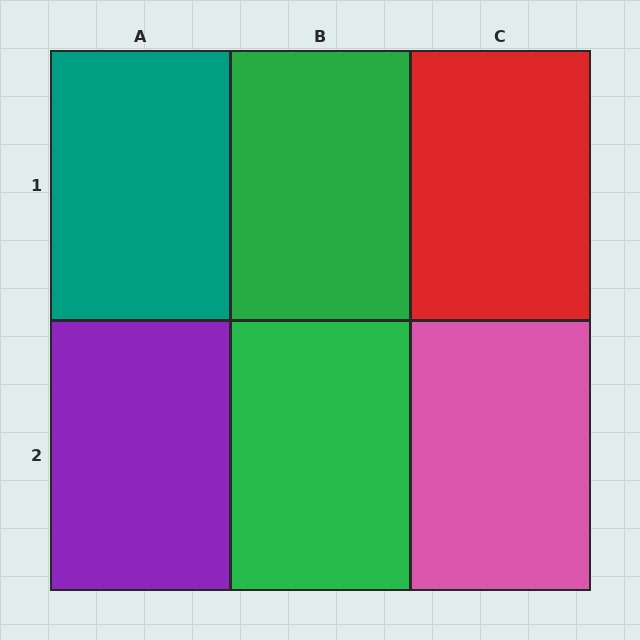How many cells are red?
1 cell is red.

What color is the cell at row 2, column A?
Purple.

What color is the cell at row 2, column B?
Green.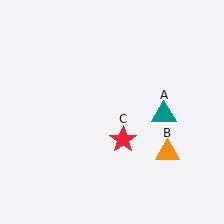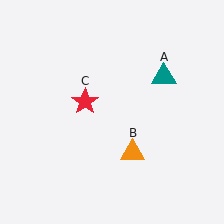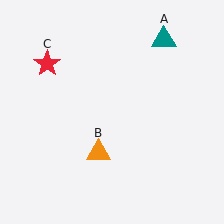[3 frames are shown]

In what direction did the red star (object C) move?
The red star (object C) moved up and to the left.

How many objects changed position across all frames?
3 objects changed position: teal triangle (object A), orange triangle (object B), red star (object C).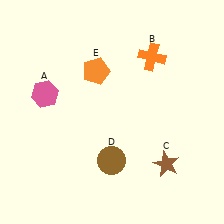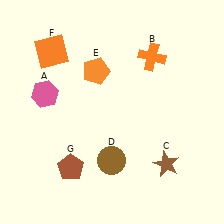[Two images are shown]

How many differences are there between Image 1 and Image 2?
There are 2 differences between the two images.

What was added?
An orange square (F), a brown pentagon (G) were added in Image 2.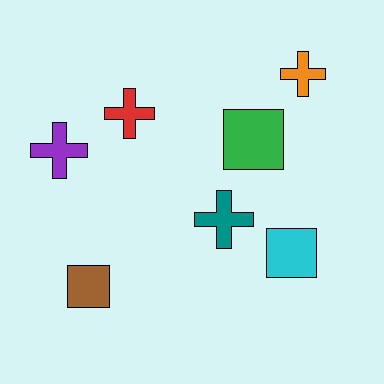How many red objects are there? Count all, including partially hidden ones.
There is 1 red object.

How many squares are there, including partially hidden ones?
There are 3 squares.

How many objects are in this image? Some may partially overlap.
There are 7 objects.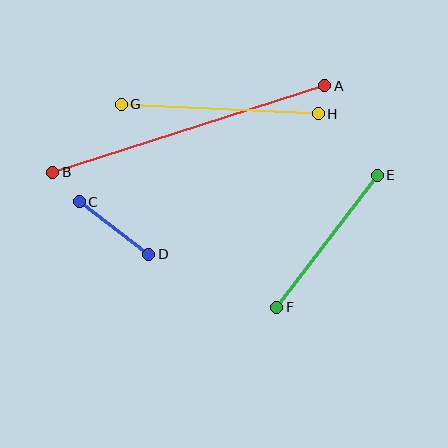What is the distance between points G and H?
The distance is approximately 197 pixels.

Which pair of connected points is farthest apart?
Points A and B are farthest apart.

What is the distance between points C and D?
The distance is approximately 87 pixels.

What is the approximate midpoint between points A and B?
The midpoint is at approximately (189, 129) pixels.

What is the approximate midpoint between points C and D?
The midpoint is at approximately (114, 228) pixels.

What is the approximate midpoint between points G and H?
The midpoint is at approximately (220, 109) pixels.